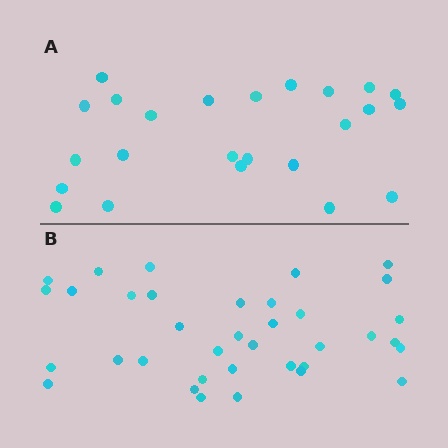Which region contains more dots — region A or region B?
Region B (the bottom region) has more dots.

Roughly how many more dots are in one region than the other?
Region B has roughly 12 or so more dots than region A.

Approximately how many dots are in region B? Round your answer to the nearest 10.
About 40 dots. (The exact count is 36, which rounds to 40.)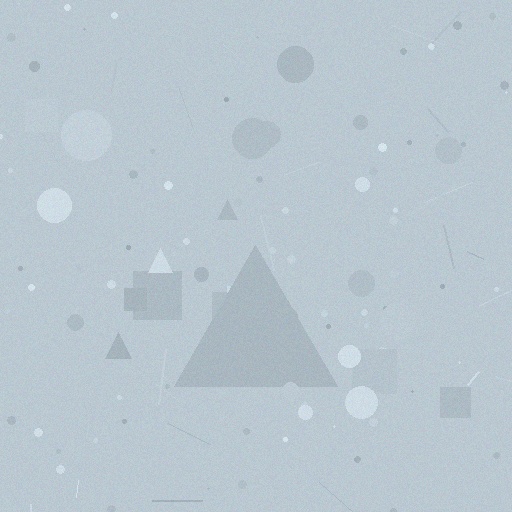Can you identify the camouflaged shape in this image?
The camouflaged shape is a triangle.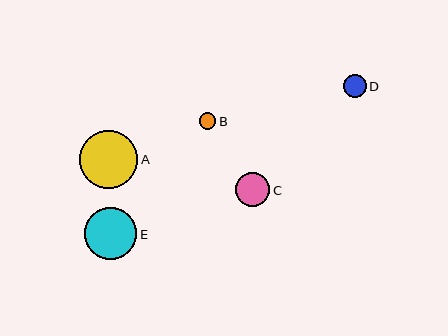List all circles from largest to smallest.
From largest to smallest: A, E, C, D, B.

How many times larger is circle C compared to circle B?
Circle C is approximately 2.0 times the size of circle B.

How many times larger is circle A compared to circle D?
Circle A is approximately 2.5 times the size of circle D.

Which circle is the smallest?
Circle B is the smallest with a size of approximately 17 pixels.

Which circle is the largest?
Circle A is the largest with a size of approximately 58 pixels.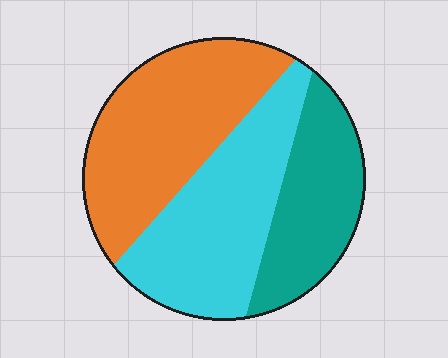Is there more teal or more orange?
Orange.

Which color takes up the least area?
Teal, at roughly 25%.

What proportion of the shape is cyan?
Cyan covers about 35% of the shape.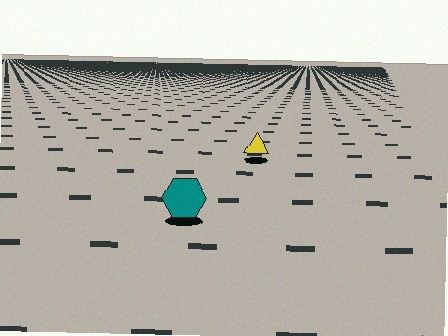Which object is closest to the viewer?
The teal hexagon is closest. The texture marks near it are larger and more spread out.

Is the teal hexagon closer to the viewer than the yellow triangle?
Yes. The teal hexagon is closer — you can tell from the texture gradient: the ground texture is coarser near it.